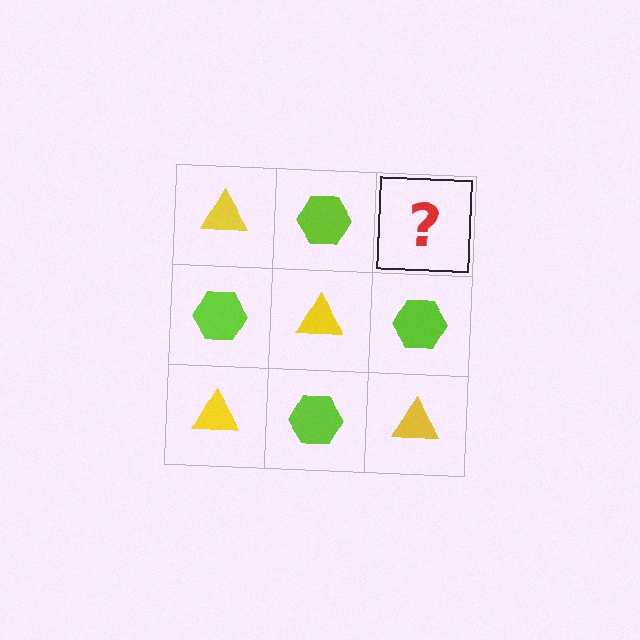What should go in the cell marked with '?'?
The missing cell should contain a yellow triangle.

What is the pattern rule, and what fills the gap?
The rule is that it alternates yellow triangle and lime hexagon in a checkerboard pattern. The gap should be filled with a yellow triangle.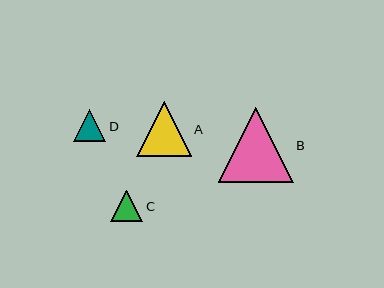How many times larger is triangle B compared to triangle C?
Triangle B is approximately 2.4 times the size of triangle C.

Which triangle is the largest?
Triangle B is the largest with a size of approximately 75 pixels.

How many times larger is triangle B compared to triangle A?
Triangle B is approximately 1.4 times the size of triangle A.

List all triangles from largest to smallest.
From largest to smallest: B, A, D, C.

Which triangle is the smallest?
Triangle C is the smallest with a size of approximately 32 pixels.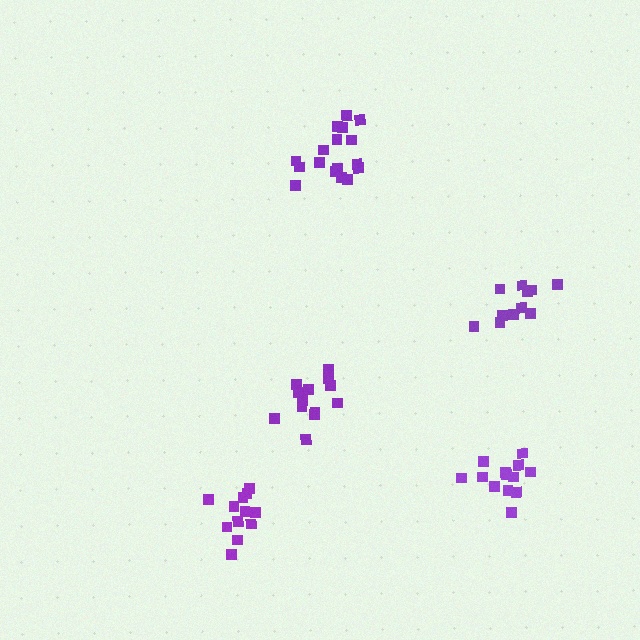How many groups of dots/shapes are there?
There are 5 groups.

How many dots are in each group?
Group 1: 13 dots, Group 2: 11 dots, Group 3: 17 dots, Group 4: 12 dots, Group 5: 13 dots (66 total).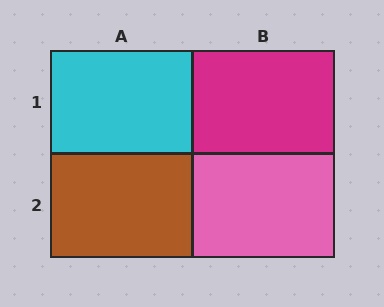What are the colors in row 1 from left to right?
Cyan, magenta.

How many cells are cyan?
1 cell is cyan.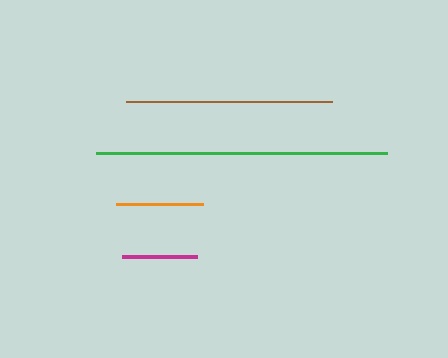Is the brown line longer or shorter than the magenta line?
The brown line is longer than the magenta line.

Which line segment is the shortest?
The magenta line is the shortest at approximately 76 pixels.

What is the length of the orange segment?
The orange segment is approximately 86 pixels long.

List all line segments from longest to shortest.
From longest to shortest: green, brown, orange, magenta.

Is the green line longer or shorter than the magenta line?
The green line is longer than the magenta line.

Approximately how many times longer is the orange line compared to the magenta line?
The orange line is approximately 1.1 times the length of the magenta line.